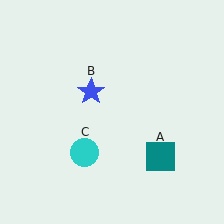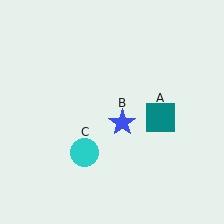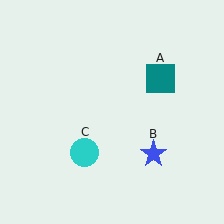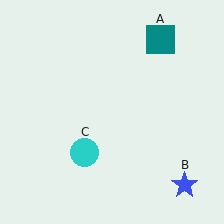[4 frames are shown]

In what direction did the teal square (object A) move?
The teal square (object A) moved up.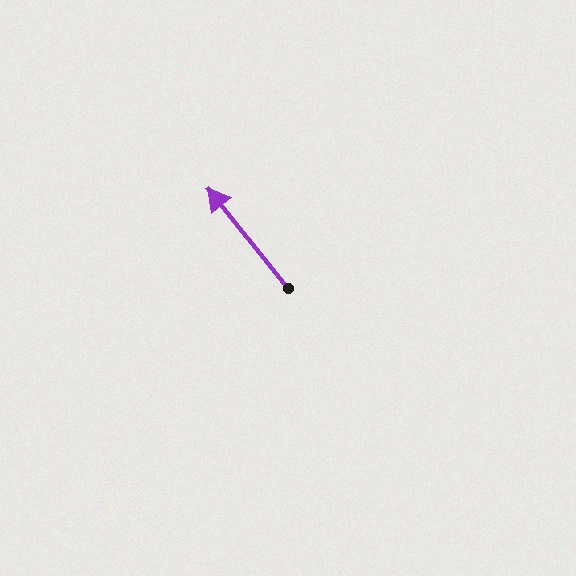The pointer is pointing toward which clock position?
Roughly 11 o'clock.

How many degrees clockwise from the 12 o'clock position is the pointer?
Approximately 321 degrees.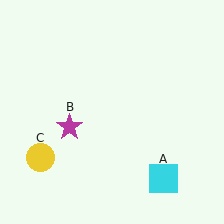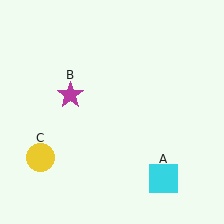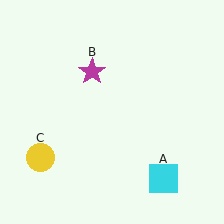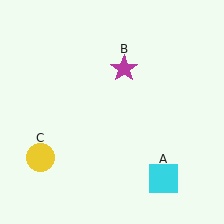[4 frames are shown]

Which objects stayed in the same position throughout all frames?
Cyan square (object A) and yellow circle (object C) remained stationary.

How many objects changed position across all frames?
1 object changed position: magenta star (object B).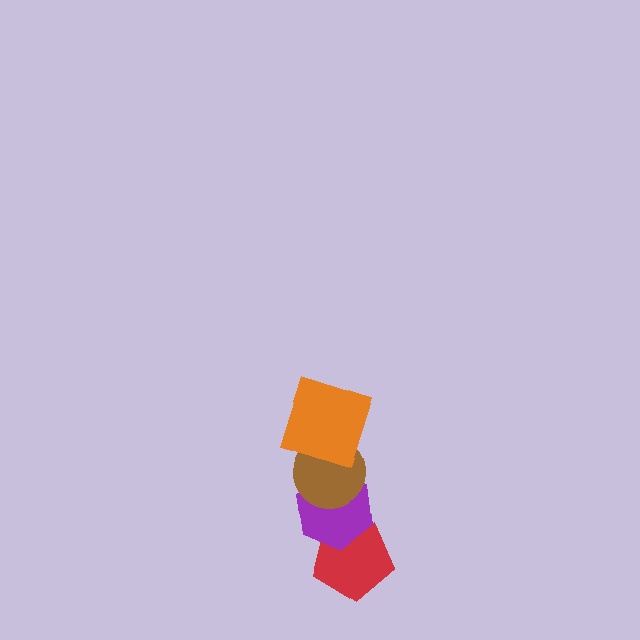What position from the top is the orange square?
The orange square is 1st from the top.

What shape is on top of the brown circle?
The orange square is on top of the brown circle.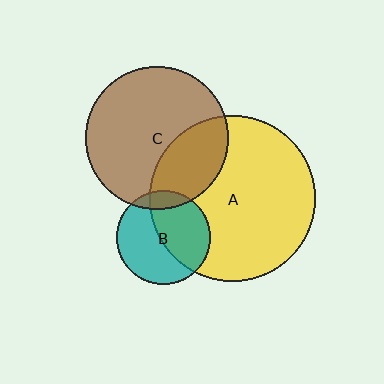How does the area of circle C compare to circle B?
Approximately 2.3 times.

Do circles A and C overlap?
Yes.